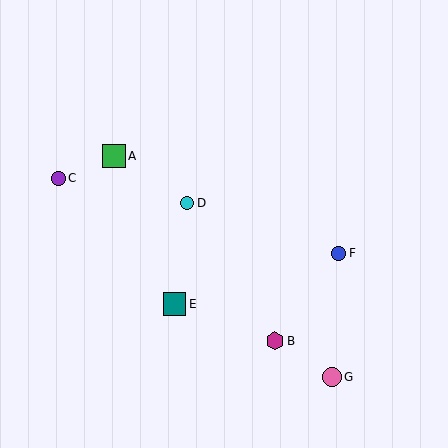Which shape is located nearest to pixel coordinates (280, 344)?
The magenta hexagon (labeled B) at (275, 341) is nearest to that location.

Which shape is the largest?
The green square (labeled A) is the largest.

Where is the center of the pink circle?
The center of the pink circle is at (332, 377).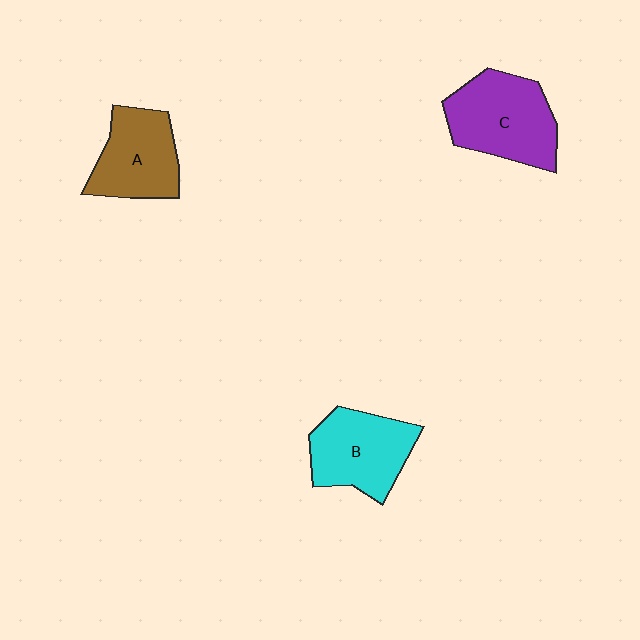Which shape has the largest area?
Shape C (purple).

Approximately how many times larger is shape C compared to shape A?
Approximately 1.2 times.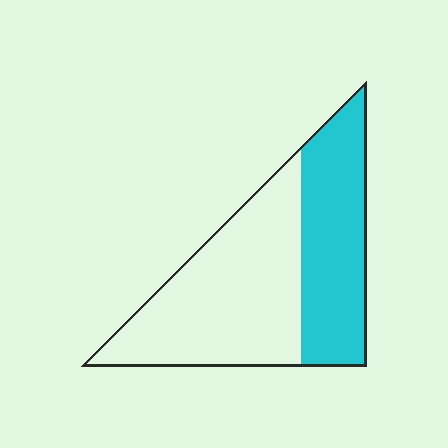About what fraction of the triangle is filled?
About two fifths (2/5).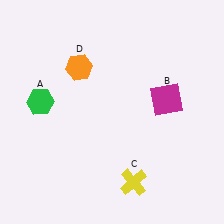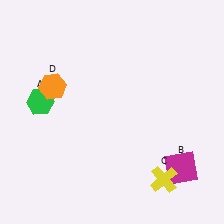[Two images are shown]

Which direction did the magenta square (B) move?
The magenta square (B) moved down.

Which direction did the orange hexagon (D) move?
The orange hexagon (D) moved left.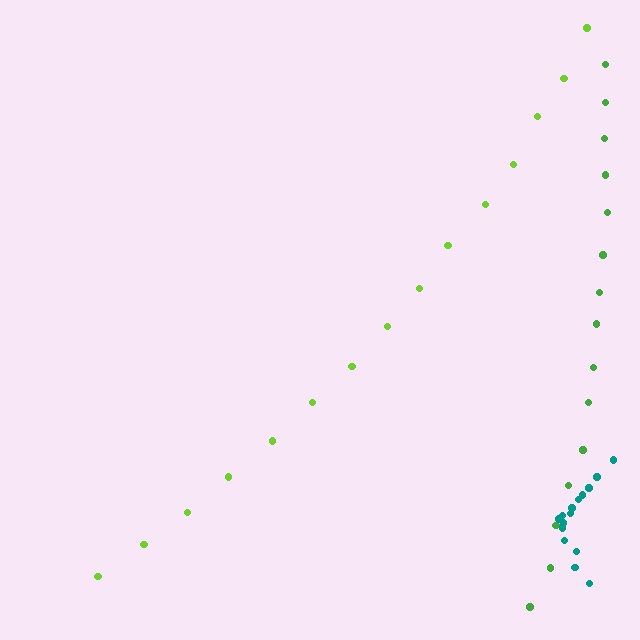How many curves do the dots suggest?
There are 3 distinct paths.